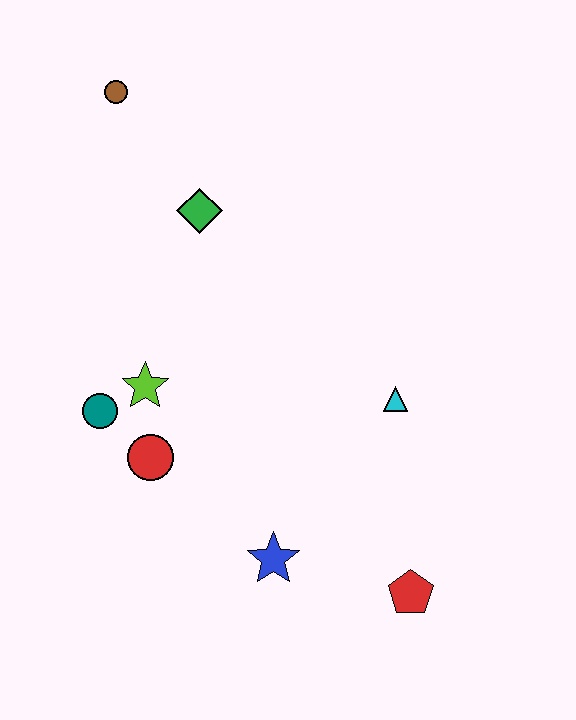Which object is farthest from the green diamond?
The red pentagon is farthest from the green diamond.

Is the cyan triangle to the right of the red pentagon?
No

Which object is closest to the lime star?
The teal circle is closest to the lime star.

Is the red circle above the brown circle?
No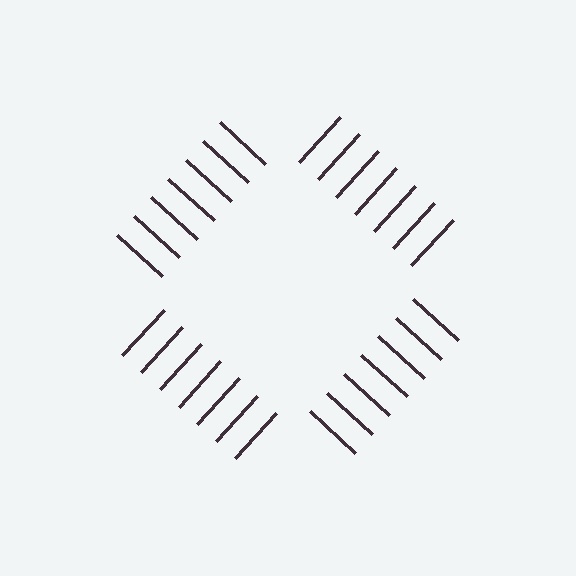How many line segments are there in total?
28 — 7 along each of the 4 edges.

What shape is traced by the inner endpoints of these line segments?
An illusory square — the line segments terminate on its edges but no continuous stroke is drawn.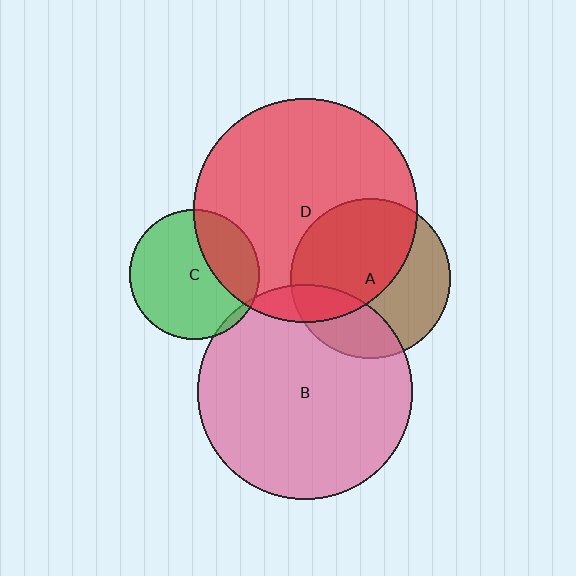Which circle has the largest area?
Circle D (red).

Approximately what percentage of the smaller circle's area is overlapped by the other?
Approximately 30%.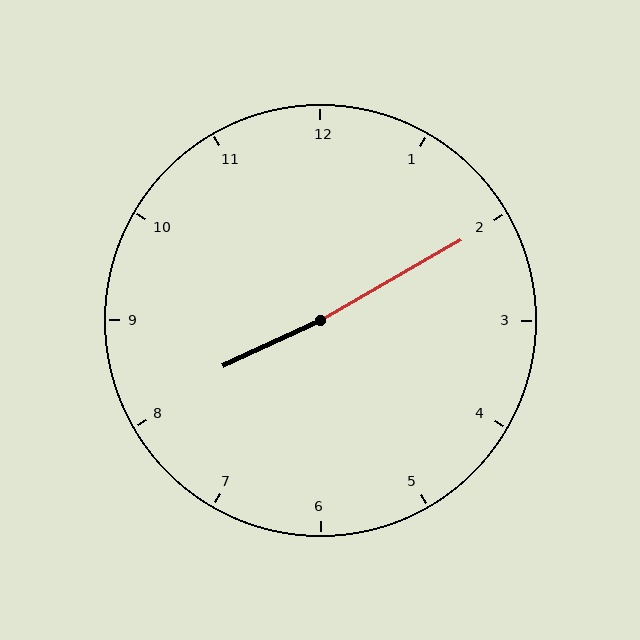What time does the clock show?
8:10.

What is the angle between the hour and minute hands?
Approximately 175 degrees.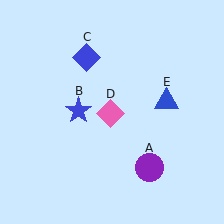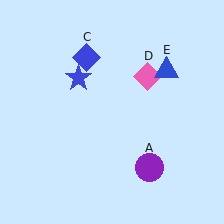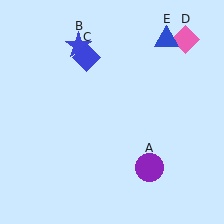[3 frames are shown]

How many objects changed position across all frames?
3 objects changed position: blue star (object B), pink diamond (object D), blue triangle (object E).